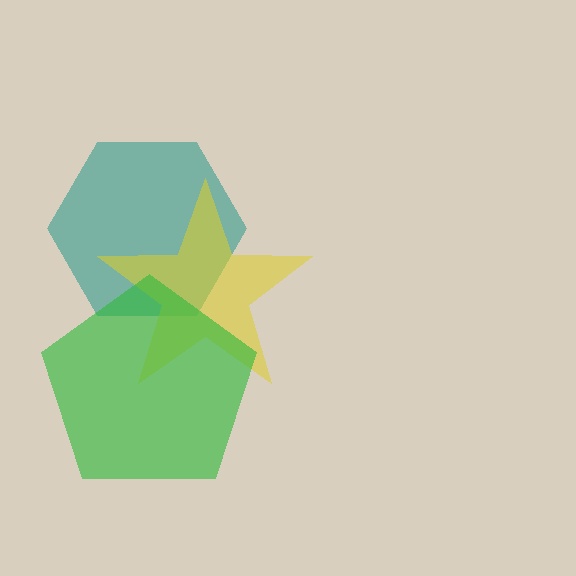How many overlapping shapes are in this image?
There are 3 overlapping shapes in the image.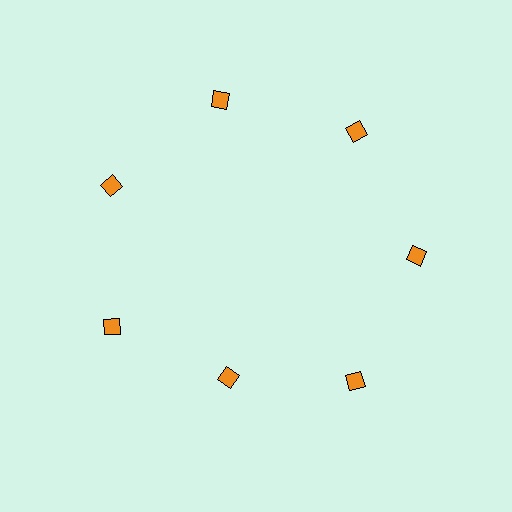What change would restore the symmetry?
The symmetry would be restored by moving it outward, back onto the ring so that all 7 diamonds sit at equal angles and equal distance from the center.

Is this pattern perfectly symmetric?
No. The 7 orange diamonds are arranged in a ring, but one element near the 6 o'clock position is pulled inward toward the center, breaking the 7-fold rotational symmetry.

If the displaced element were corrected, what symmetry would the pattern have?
It would have 7-fold rotational symmetry — the pattern would map onto itself every 51 degrees.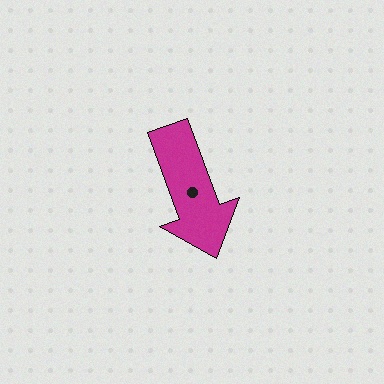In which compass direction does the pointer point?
South.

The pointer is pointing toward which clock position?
Roughly 5 o'clock.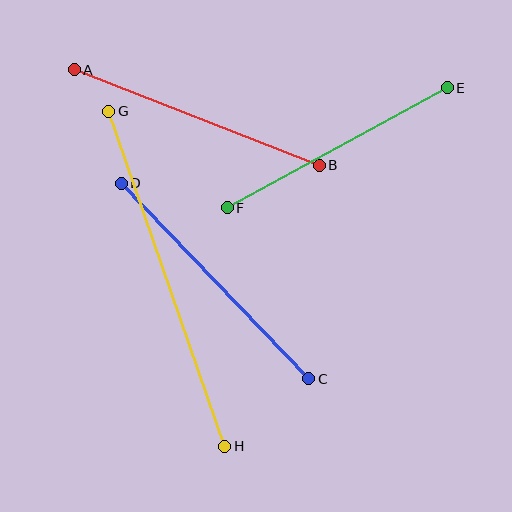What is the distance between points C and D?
The distance is approximately 271 pixels.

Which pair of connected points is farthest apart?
Points G and H are farthest apart.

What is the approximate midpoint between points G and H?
The midpoint is at approximately (167, 279) pixels.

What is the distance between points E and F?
The distance is approximately 251 pixels.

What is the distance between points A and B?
The distance is approximately 263 pixels.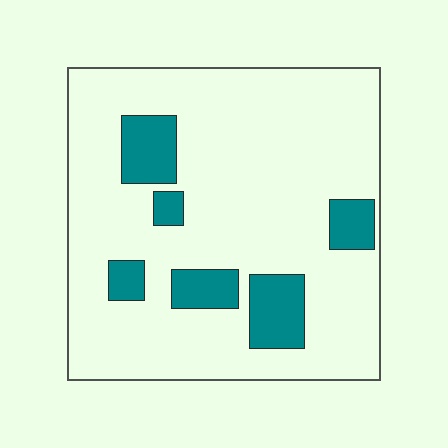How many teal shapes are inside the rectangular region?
6.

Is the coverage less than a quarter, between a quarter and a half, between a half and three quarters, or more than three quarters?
Less than a quarter.